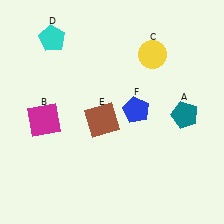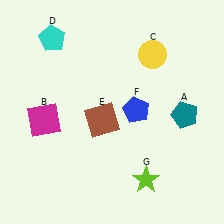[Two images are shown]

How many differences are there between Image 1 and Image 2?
There is 1 difference between the two images.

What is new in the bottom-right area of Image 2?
A lime star (G) was added in the bottom-right area of Image 2.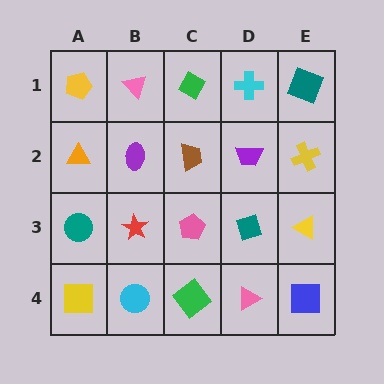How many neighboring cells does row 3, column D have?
4.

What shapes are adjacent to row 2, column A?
A yellow pentagon (row 1, column A), a teal circle (row 3, column A), a purple ellipse (row 2, column B).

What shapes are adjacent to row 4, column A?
A teal circle (row 3, column A), a cyan circle (row 4, column B).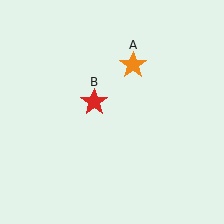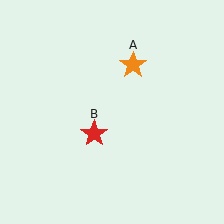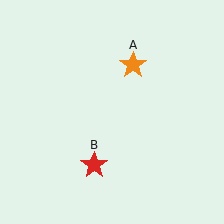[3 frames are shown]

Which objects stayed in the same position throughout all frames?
Orange star (object A) remained stationary.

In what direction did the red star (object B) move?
The red star (object B) moved down.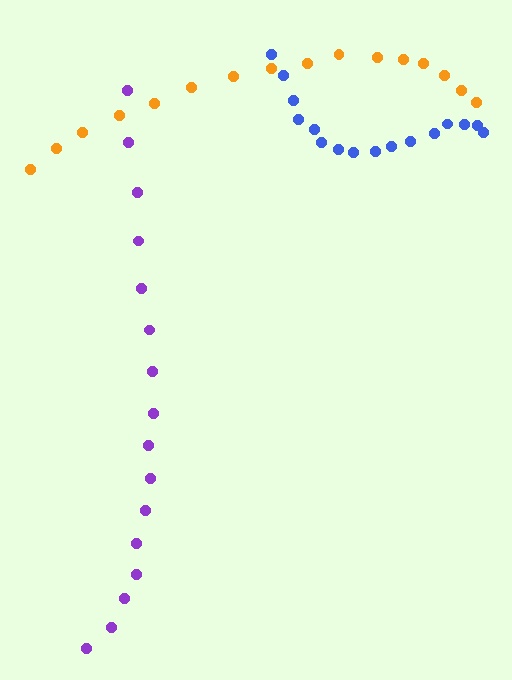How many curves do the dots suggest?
There are 3 distinct paths.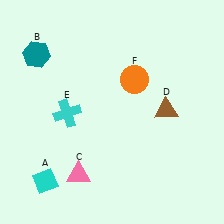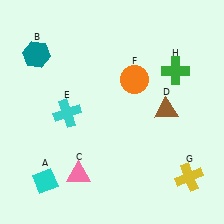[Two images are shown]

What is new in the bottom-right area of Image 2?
A yellow cross (G) was added in the bottom-right area of Image 2.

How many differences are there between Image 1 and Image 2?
There are 2 differences between the two images.